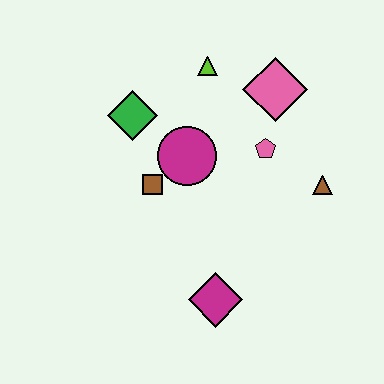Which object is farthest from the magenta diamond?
The lime triangle is farthest from the magenta diamond.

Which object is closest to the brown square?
The magenta circle is closest to the brown square.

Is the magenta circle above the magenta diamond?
Yes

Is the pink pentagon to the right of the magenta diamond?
Yes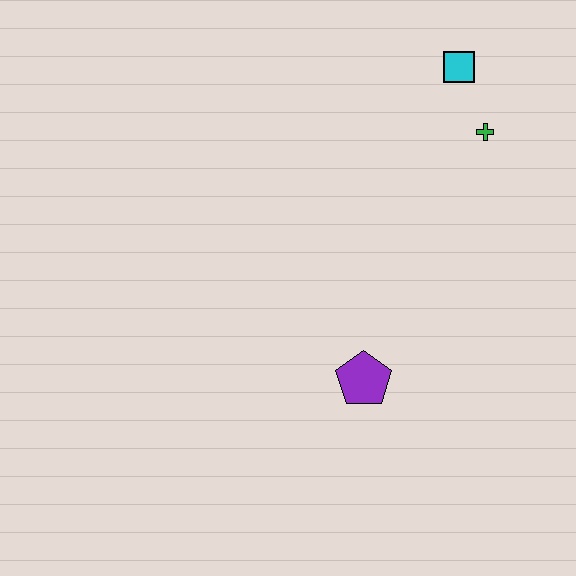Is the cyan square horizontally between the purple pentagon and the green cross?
Yes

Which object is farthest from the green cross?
The purple pentagon is farthest from the green cross.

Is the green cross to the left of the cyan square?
No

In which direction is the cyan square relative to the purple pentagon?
The cyan square is above the purple pentagon.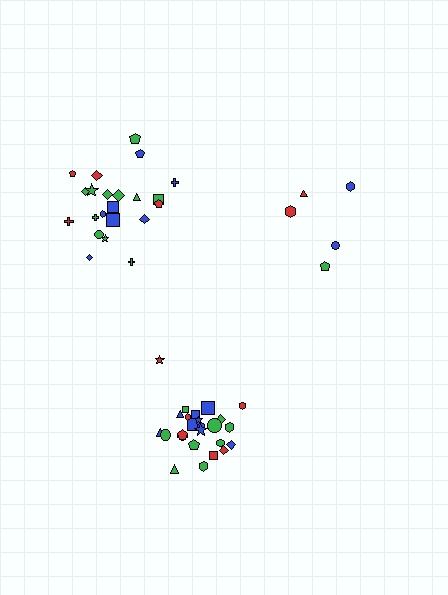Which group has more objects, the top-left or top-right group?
The top-left group.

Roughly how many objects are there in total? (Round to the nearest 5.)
Roughly 50 objects in total.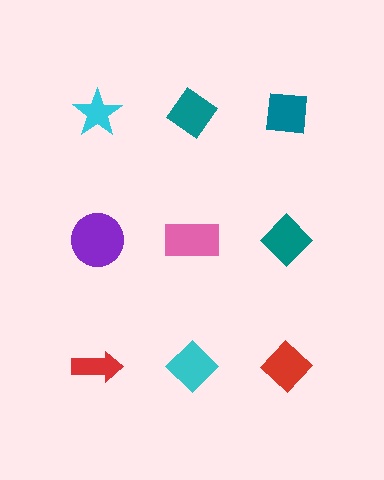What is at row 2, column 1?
A purple circle.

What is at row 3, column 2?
A cyan diamond.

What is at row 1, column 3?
A teal square.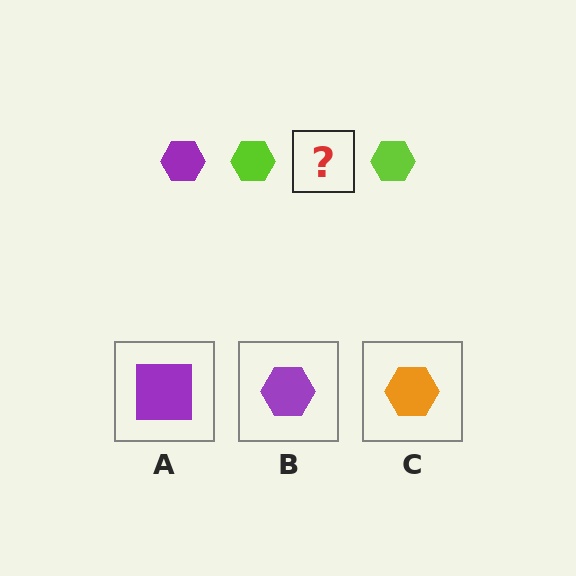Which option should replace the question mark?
Option B.